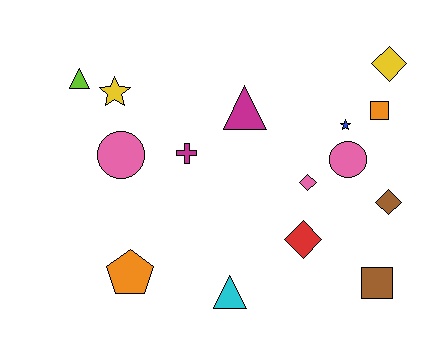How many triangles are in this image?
There are 3 triangles.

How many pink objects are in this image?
There are 3 pink objects.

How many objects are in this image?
There are 15 objects.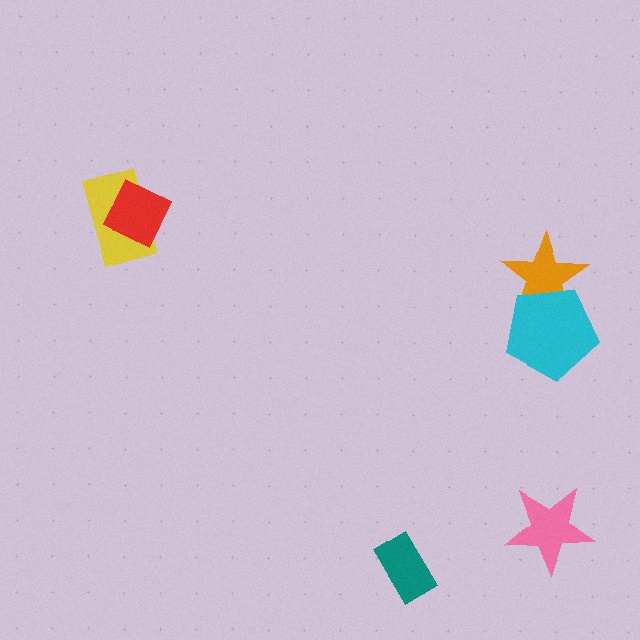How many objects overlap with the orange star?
1 object overlaps with the orange star.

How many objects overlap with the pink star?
0 objects overlap with the pink star.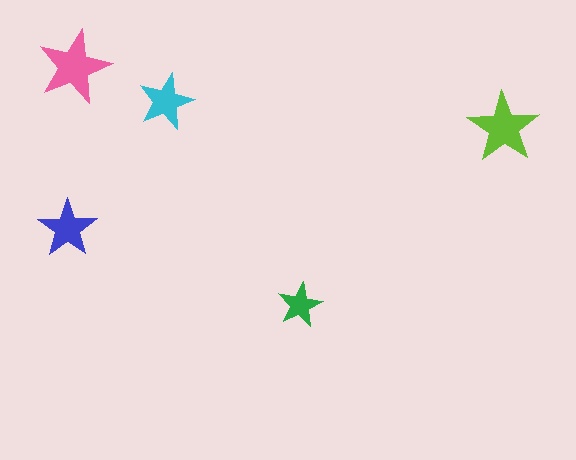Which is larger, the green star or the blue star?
The blue one.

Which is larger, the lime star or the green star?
The lime one.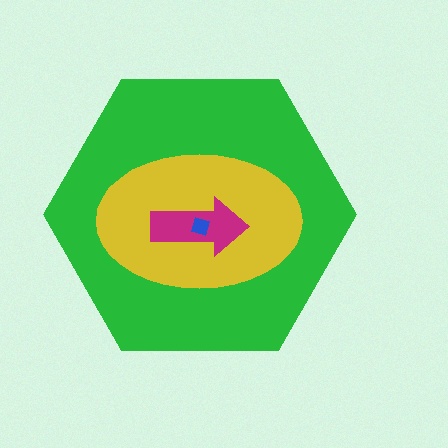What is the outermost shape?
The green hexagon.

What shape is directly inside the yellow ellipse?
The magenta arrow.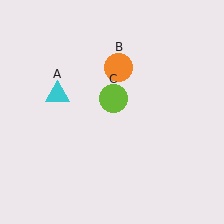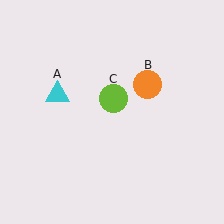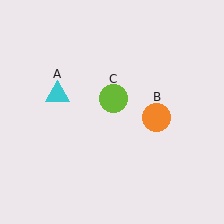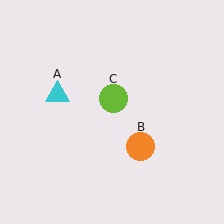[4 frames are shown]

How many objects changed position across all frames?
1 object changed position: orange circle (object B).